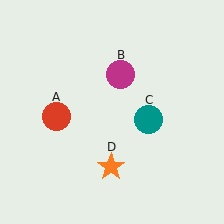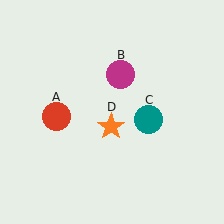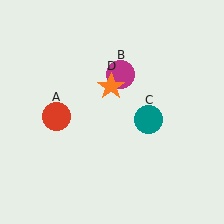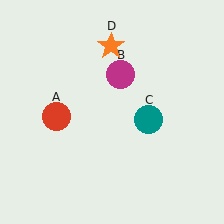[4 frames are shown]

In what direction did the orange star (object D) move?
The orange star (object D) moved up.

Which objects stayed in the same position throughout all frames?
Red circle (object A) and magenta circle (object B) and teal circle (object C) remained stationary.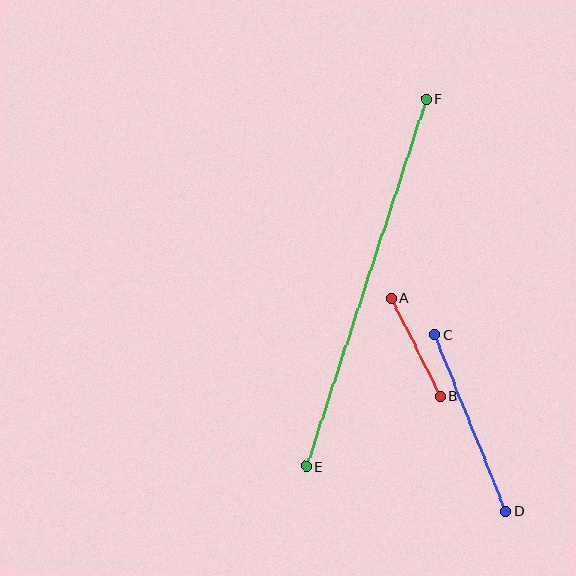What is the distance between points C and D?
The distance is approximately 191 pixels.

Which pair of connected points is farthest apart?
Points E and F are farthest apart.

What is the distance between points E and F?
The distance is approximately 386 pixels.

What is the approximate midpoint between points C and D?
The midpoint is at approximately (470, 423) pixels.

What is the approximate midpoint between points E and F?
The midpoint is at approximately (366, 282) pixels.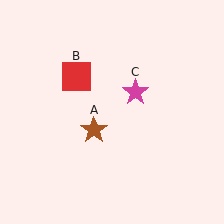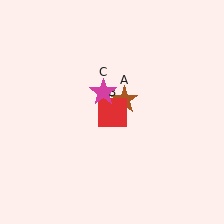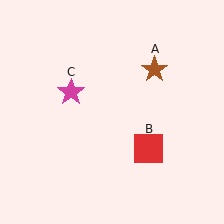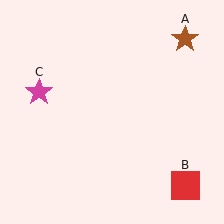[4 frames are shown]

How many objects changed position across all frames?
3 objects changed position: brown star (object A), red square (object B), magenta star (object C).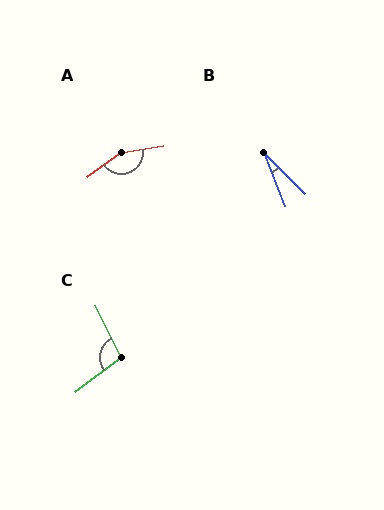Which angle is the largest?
A, at approximately 153 degrees.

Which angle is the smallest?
B, at approximately 24 degrees.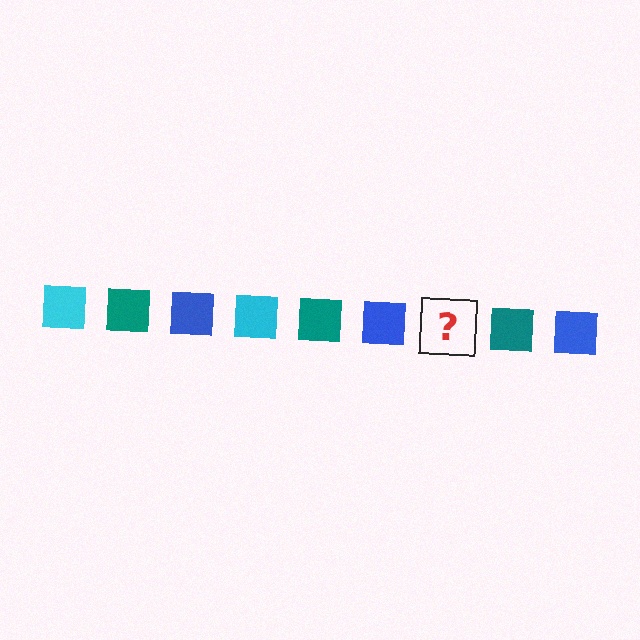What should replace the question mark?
The question mark should be replaced with a cyan square.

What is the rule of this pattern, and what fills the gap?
The rule is that the pattern cycles through cyan, teal, blue squares. The gap should be filled with a cyan square.